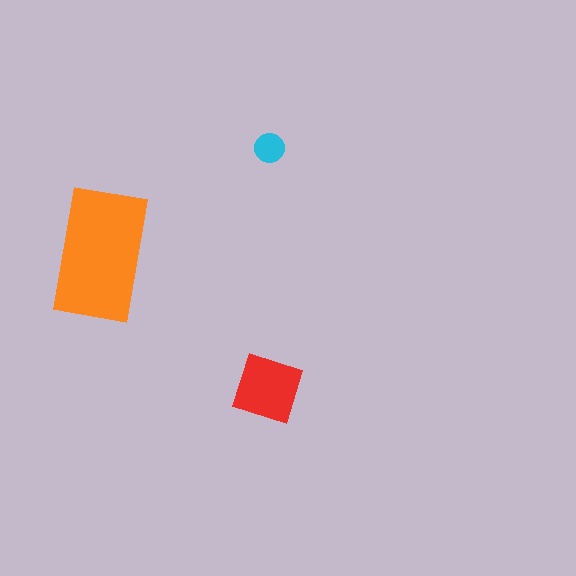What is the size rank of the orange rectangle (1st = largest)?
1st.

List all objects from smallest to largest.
The cyan circle, the red diamond, the orange rectangle.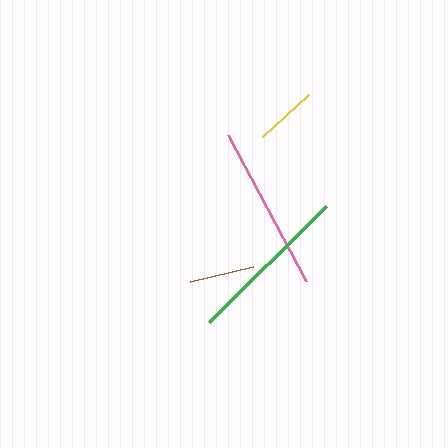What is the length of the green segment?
The green segment is approximately 165 pixels long.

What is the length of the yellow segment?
The yellow segment is approximately 62 pixels long.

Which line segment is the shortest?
The yellow line is the shortest at approximately 62 pixels.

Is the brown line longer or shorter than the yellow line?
The brown line is longer than the yellow line.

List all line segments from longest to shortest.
From longest to shortest: pink, green, brown, yellow.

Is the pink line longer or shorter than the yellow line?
The pink line is longer than the yellow line.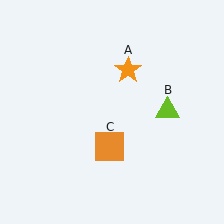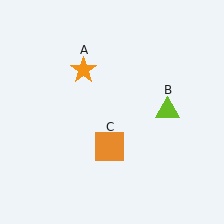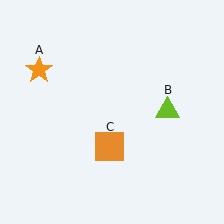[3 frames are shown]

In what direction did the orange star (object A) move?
The orange star (object A) moved left.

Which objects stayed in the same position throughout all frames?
Lime triangle (object B) and orange square (object C) remained stationary.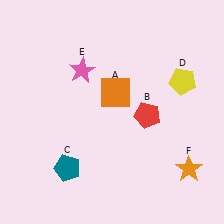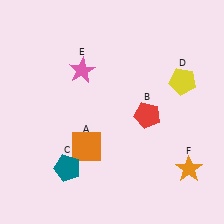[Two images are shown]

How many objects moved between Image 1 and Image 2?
1 object moved between the two images.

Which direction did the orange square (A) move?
The orange square (A) moved down.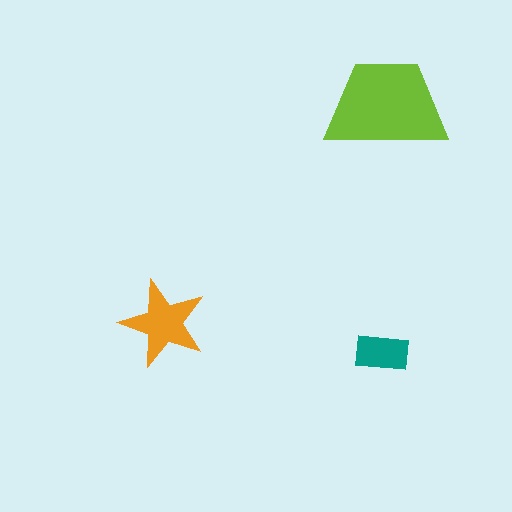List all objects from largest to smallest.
The lime trapezoid, the orange star, the teal rectangle.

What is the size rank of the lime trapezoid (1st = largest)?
1st.